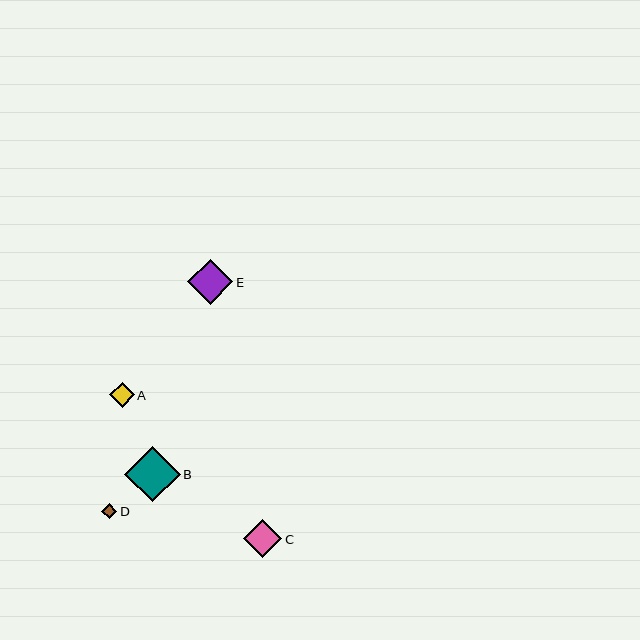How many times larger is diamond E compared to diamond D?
Diamond E is approximately 2.9 times the size of diamond D.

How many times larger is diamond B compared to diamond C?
Diamond B is approximately 1.5 times the size of diamond C.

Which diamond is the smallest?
Diamond D is the smallest with a size of approximately 15 pixels.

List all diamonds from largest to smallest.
From largest to smallest: B, E, C, A, D.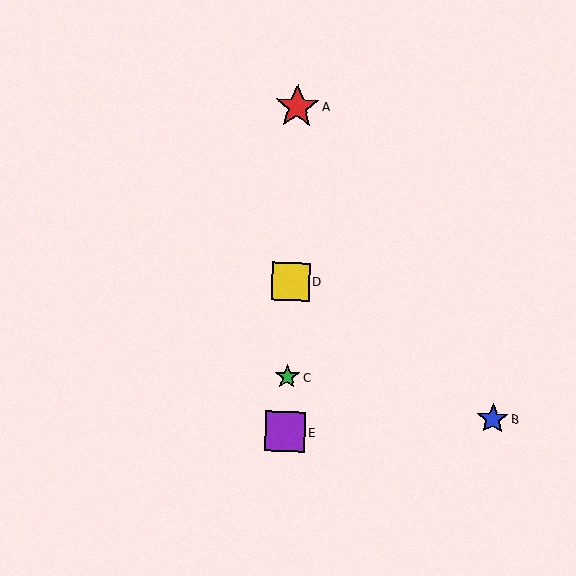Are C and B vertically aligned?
No, C is at x≈287 and B is at x≈493.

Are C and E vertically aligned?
Yes, both are at x≈287.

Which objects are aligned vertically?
Objects A, C, D, E are aligned vertically.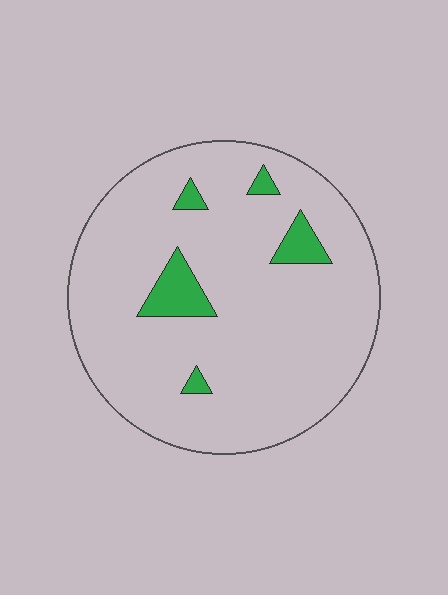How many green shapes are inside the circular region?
5.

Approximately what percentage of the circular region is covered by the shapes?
Approximately 10%.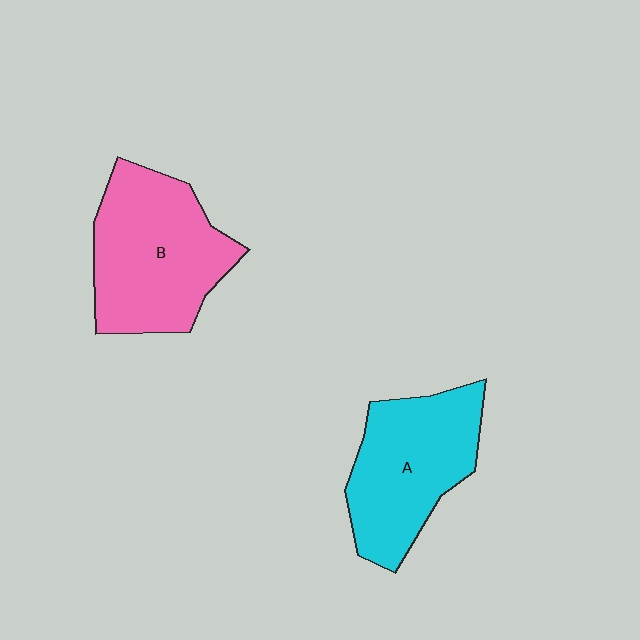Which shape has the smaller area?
Shape A (cyan).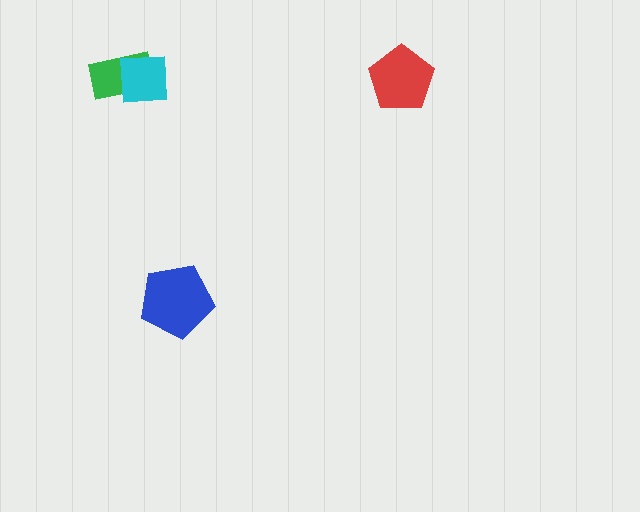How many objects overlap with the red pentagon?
0 objects overlap with the red pentagon.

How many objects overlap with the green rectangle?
1 object overlaps with the green rectangle.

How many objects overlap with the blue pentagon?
0 objects overlap with the blue pentagon.